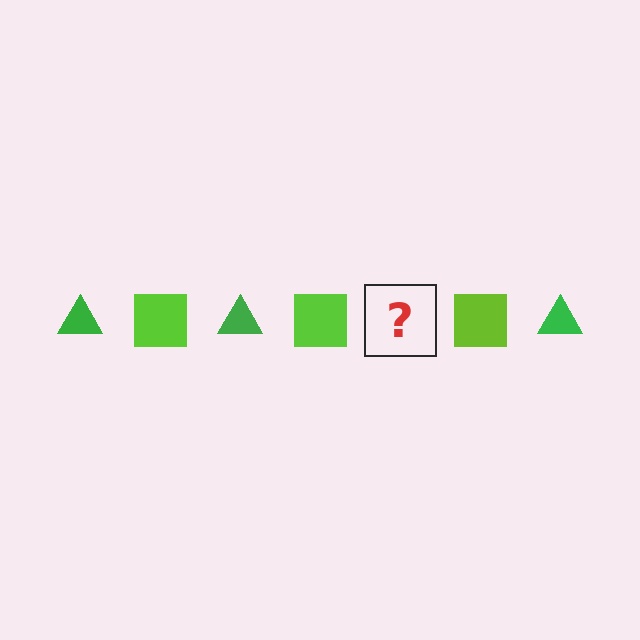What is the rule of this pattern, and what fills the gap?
The rule is that the pattern alternates between green triangle and lime square. The gap should be filled with a green triangle.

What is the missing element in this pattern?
The missing element is a green triangle.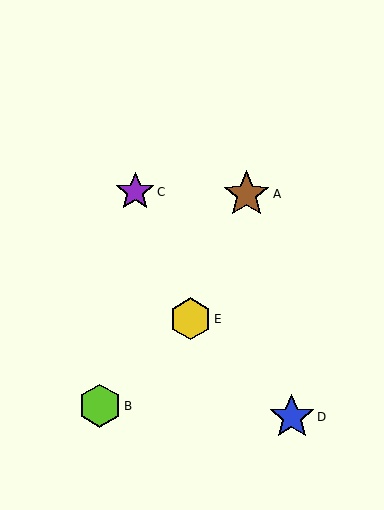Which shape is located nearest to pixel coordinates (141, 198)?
The purple star (labeled C) at (135, 192) is nearest to that location.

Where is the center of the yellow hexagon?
The center of the yellow hexagon is at (190, 319).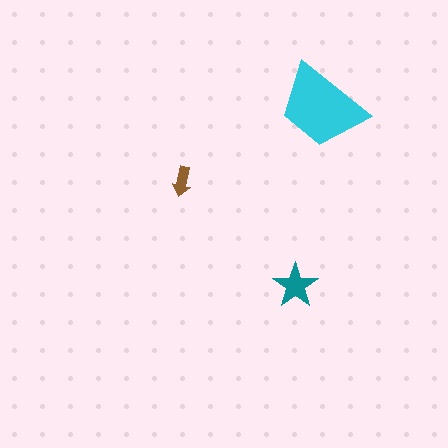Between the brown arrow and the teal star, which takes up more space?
The teal star.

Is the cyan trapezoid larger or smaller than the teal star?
Larger.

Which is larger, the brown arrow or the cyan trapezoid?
The cyan trapezoid.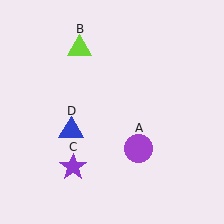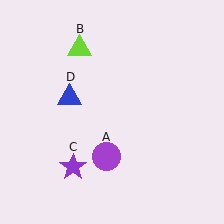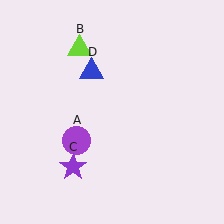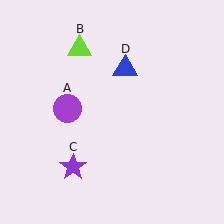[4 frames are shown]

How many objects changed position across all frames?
2 objects changed position: purple circle (object A), blue triangle (object D).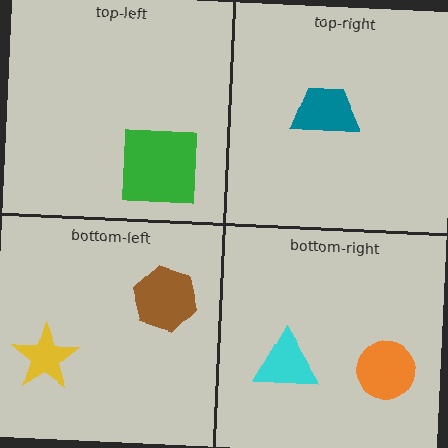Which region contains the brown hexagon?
The bottom-left region.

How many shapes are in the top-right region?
1.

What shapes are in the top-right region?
The teal trapezoid.